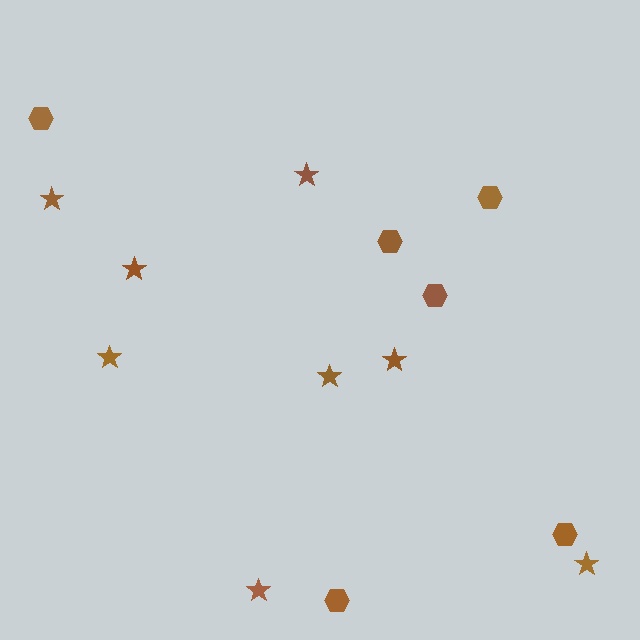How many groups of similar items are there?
There are 2 groups: one group of stars (8) and one group of hexagons (6).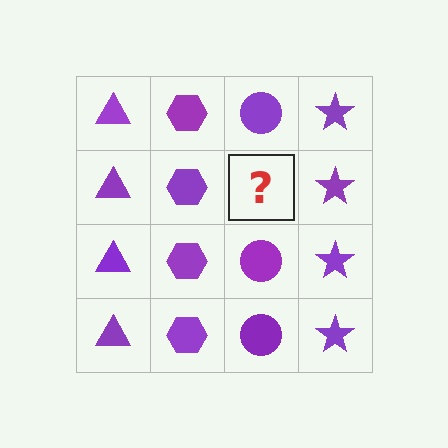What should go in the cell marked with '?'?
The missing cell should contain a purple circle.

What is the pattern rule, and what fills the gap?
The rule is that each column has a consistent shape. The gap should be filled with a purple circle.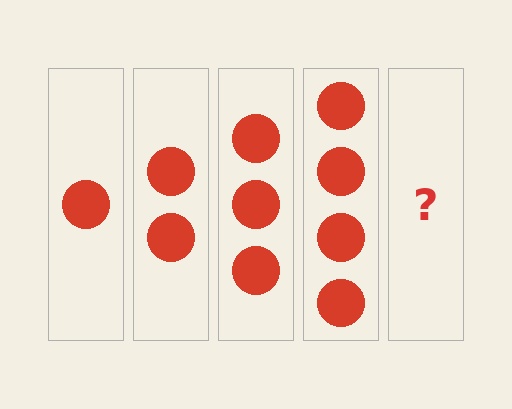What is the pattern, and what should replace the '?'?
The pattern is that each step adds one more circle. The '?' should be 5 circles.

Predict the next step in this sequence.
The next step is 5 circles.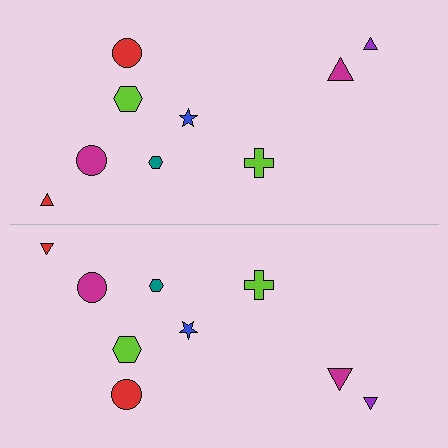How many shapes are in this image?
There are 18 shapes in this image.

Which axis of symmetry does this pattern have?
The pattern has a horizontal axis of symmetry running through the center of the image.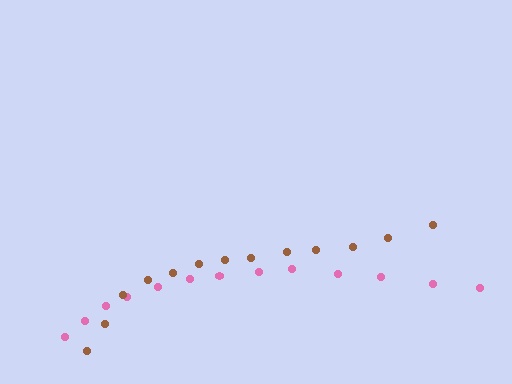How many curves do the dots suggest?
There are 2 distinct paths.